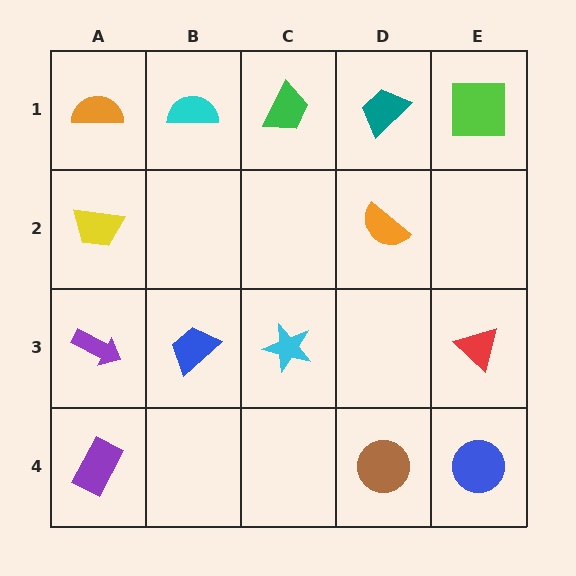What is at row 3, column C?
A cyan star.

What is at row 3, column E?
A red triangle.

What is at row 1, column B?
A cyan semicircle.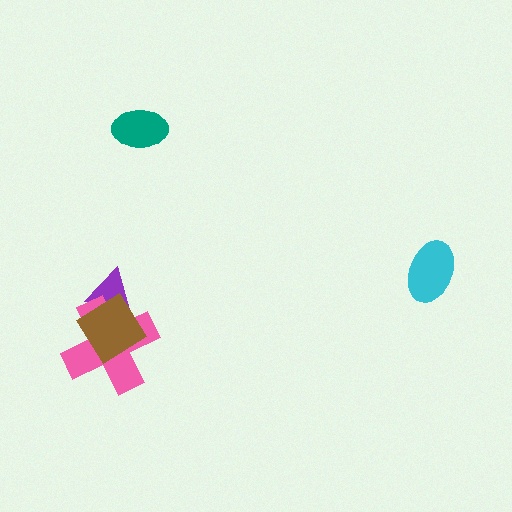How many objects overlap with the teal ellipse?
0 objects overlap with the teal ellipse.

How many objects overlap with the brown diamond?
2 objects overlap with the brown diamond.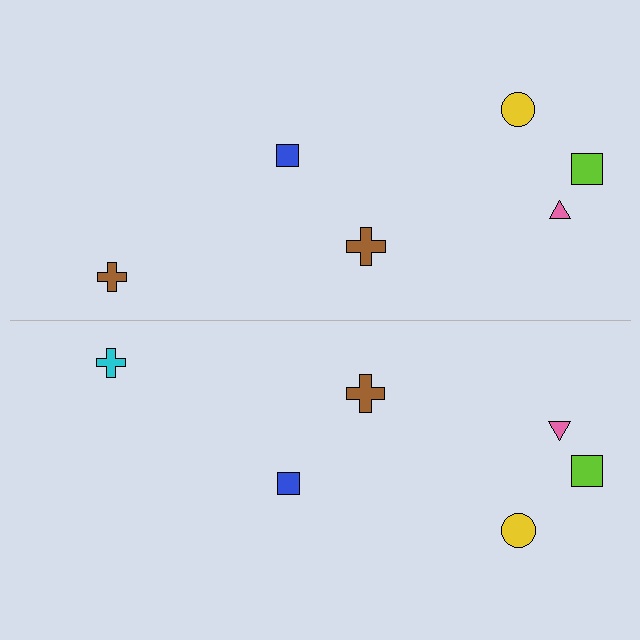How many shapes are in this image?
There are 12 shapes in this image.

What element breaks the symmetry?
The cyan cross on the bottom side breaks the symmetry — its mirror counterpart is brown.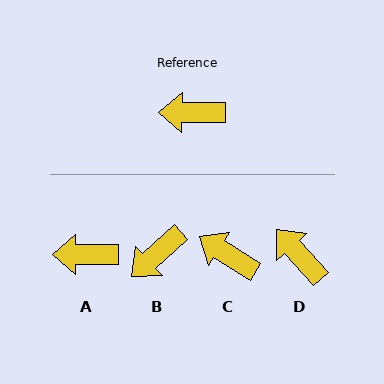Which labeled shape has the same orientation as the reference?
A.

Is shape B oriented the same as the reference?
No, it is off by about 43 degrees.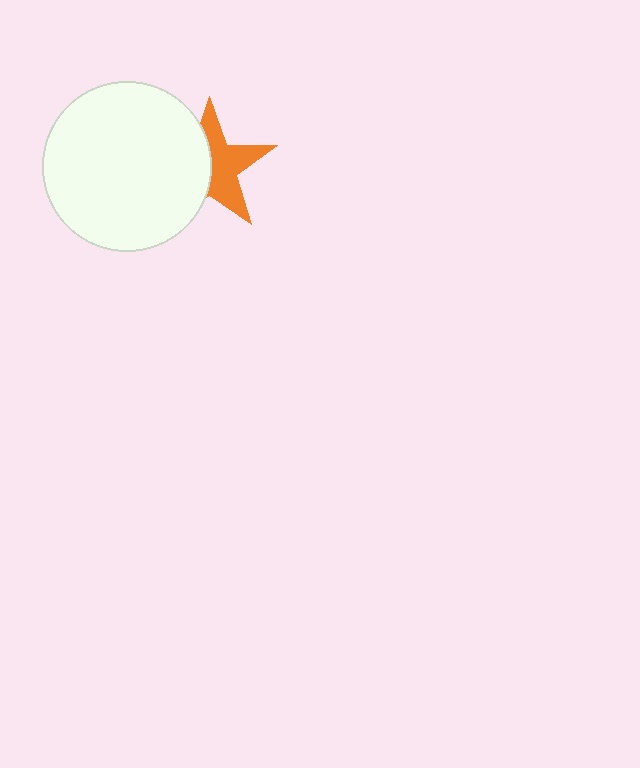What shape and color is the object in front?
The object in front is a white circle.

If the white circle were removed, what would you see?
You would see the complete orange star.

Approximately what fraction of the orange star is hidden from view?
Roughly 47% of the orange star is hidden behind the white circle.